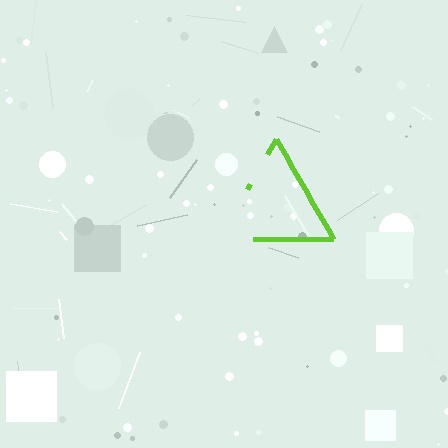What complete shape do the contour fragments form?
The contour fragments form a triangle.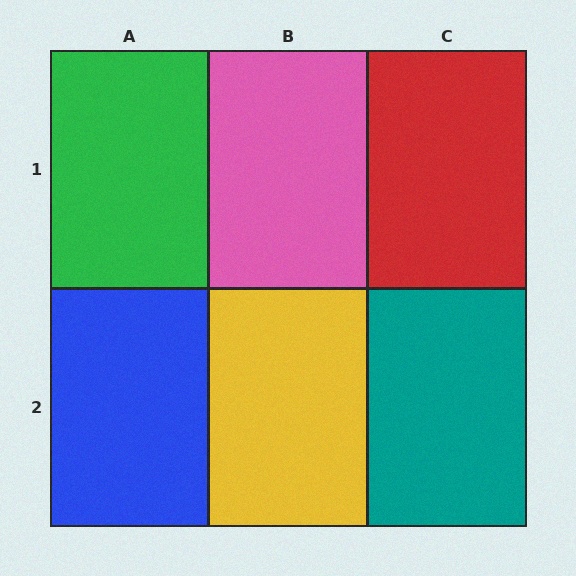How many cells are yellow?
1 cell is yellow.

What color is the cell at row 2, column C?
Teal.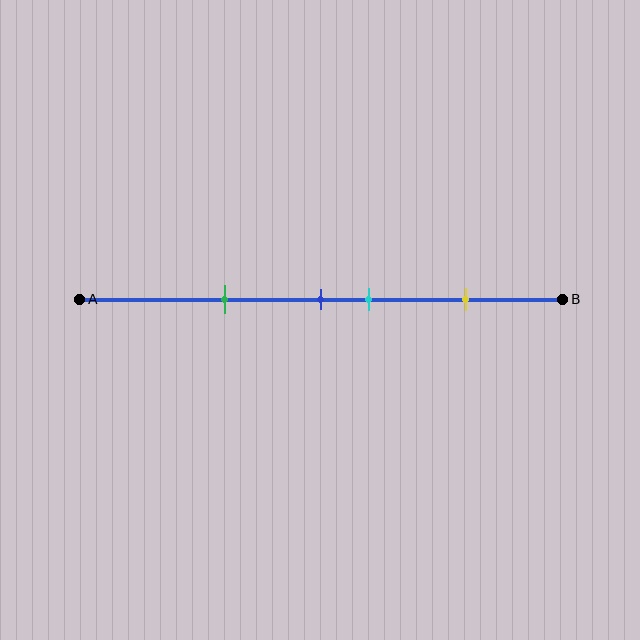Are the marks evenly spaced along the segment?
No, the marks are not evenly spaced.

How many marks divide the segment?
There are 4 marks dividing the segment.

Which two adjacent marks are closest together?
The blue and cyan marks are the closest adjacent pair.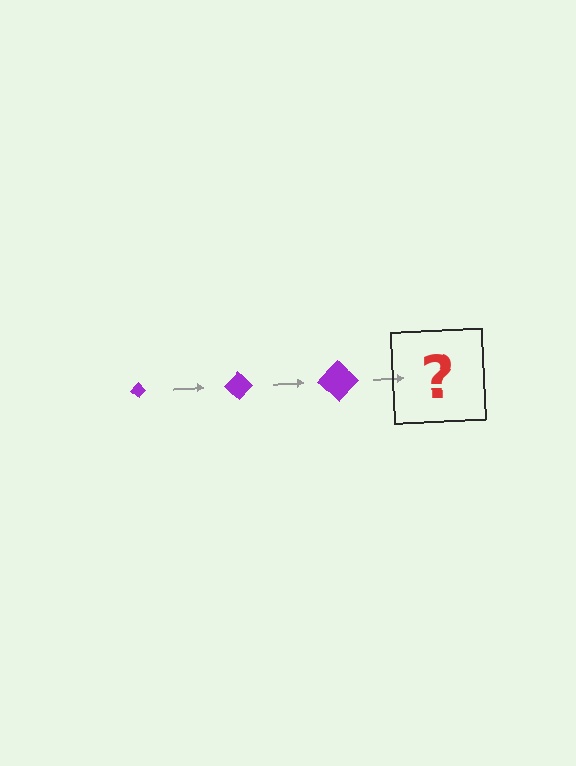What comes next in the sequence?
The next element should be a purple diamond, larger than the previous one.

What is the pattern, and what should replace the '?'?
The pattern is that the diamond gets progressively larger each step. The '?' should be a purple diamond, larger than the previous one.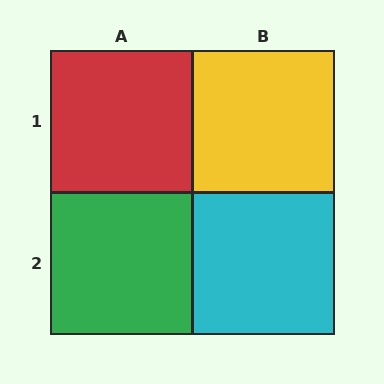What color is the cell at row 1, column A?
Red.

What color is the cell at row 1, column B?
Yellow.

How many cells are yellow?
1 cell is yellow.